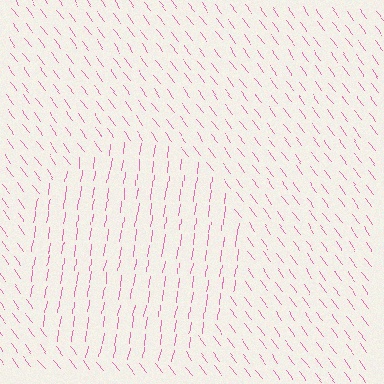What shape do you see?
I see a circle.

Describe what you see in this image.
The image is filled with small pink line segments. A circle region in the image has lines oriented differently from the surrounding lines, creating a visible texture boundary.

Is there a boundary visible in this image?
Yes, there is a texture boundary formed by a change in line orientation.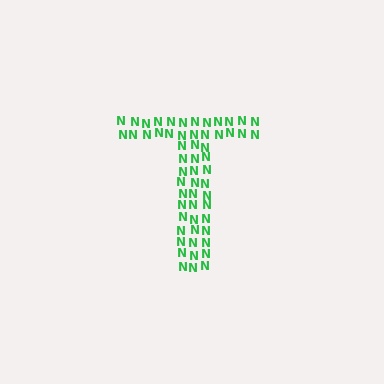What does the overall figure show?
The overall figure shows the letter T.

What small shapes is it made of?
It is made of small letter N's.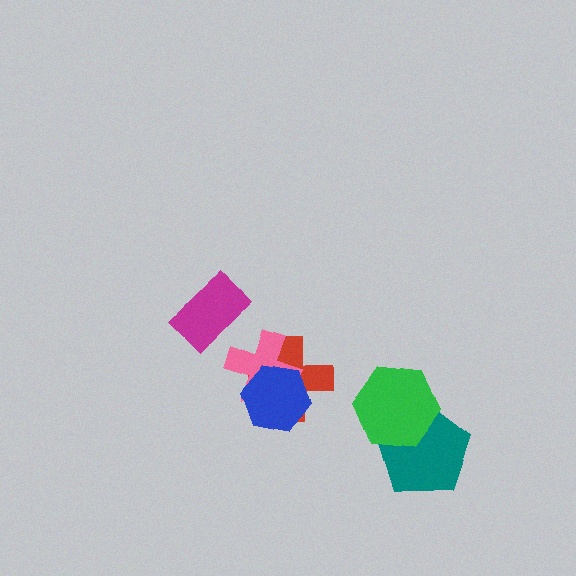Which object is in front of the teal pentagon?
The green hexagon is in front of the teal pentagon.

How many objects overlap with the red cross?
2 objects overlap with the red cross.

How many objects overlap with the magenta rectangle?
0 objects overlap with the magenta rectangle.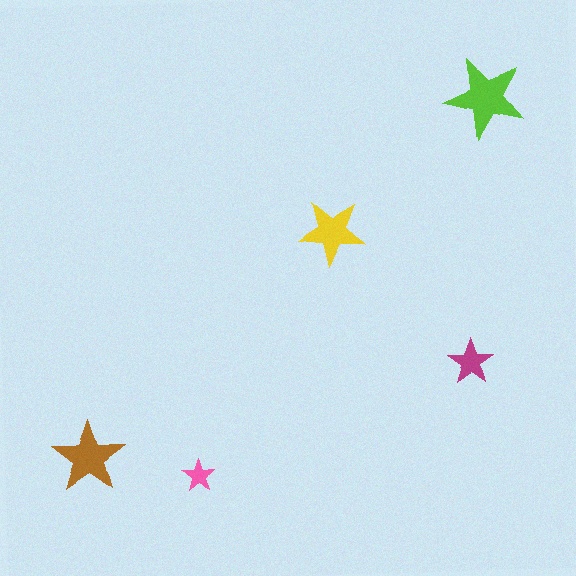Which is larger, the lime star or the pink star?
The lime one.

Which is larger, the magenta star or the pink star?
The magenta one.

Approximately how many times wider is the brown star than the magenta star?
About 1.5 times wider.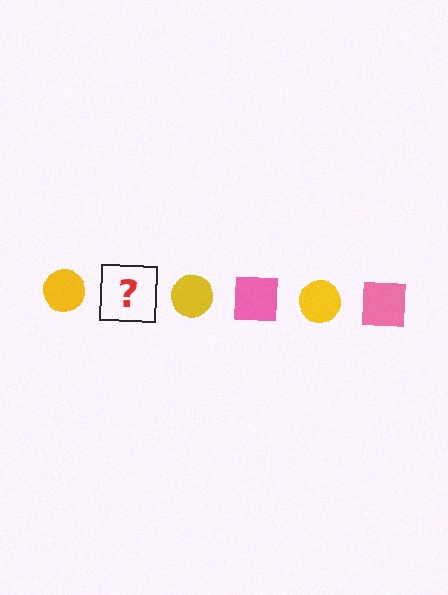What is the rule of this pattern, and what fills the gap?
The rule is that the pattern alternates between yellow circle and pink square. The gap should be filled with a pink square.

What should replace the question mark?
The question mark should be replaced with a pink square.